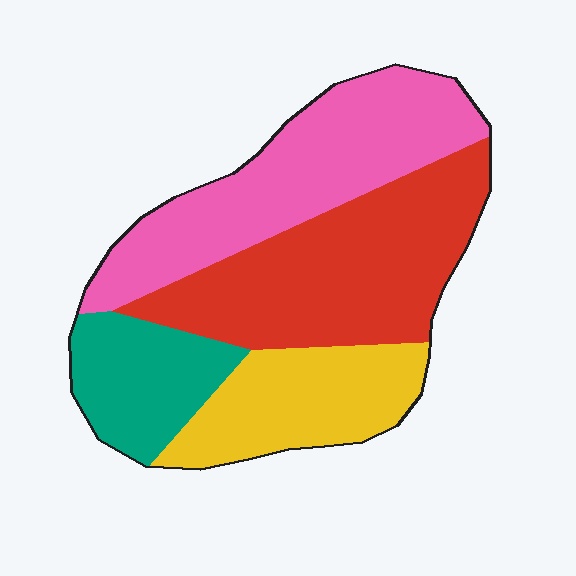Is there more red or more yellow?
Red.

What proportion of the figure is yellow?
Yellow takes up about one fifth (1/5) of the figure.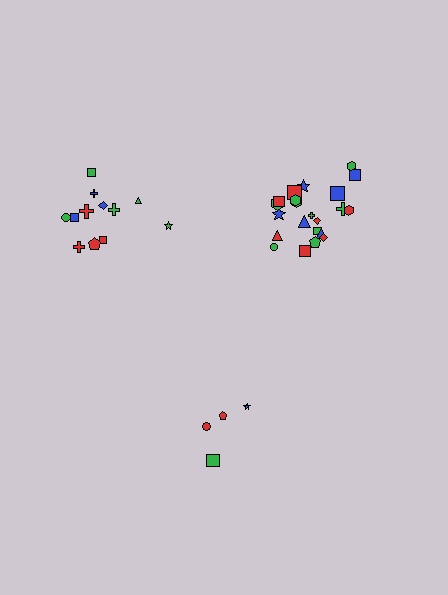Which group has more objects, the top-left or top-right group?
The top-right group.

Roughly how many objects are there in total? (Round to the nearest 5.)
Roughly 40 objects in total.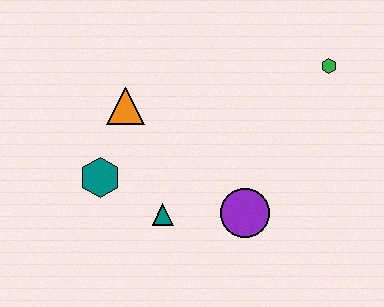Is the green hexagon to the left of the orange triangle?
No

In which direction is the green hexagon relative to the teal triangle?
The green hexagon is to the right of the teal triangle.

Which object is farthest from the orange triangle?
The green hexagon is farthest from the orange triangle.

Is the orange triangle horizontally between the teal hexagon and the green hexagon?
Yes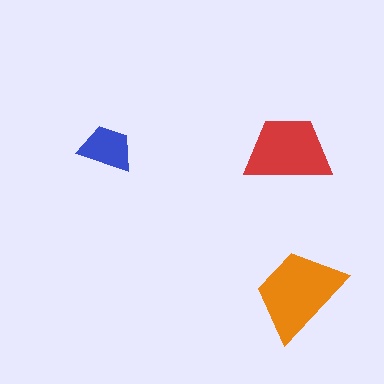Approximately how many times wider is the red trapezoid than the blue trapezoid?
About 1.5 times wider.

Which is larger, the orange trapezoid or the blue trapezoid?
The orange one.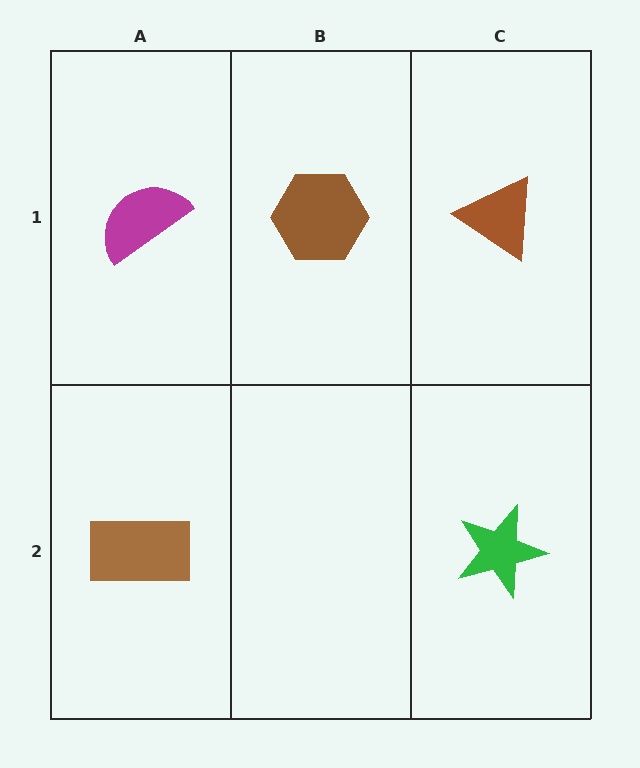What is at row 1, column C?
A brown triangle.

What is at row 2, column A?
A brown rectangle.